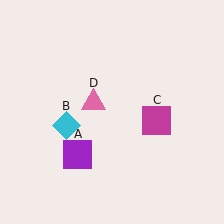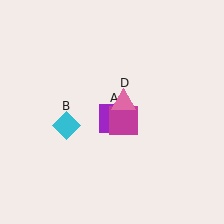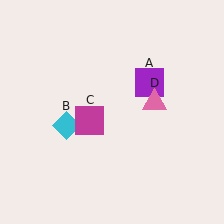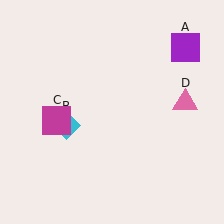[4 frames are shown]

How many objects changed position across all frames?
3 objects changed position: purple square (object A), magenta square (object C), pink triangle (object D).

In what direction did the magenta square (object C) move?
The magenta square (object C) moved left.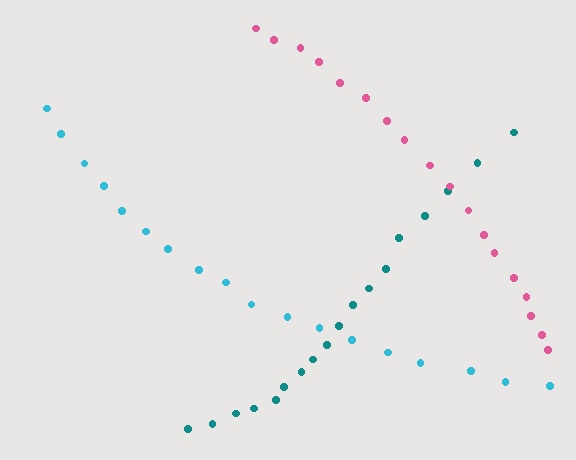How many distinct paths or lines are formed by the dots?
There are 3 distinct paths.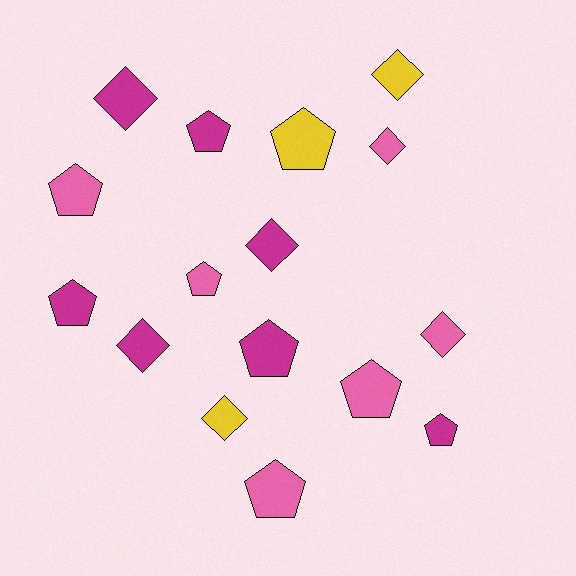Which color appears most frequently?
Magenta, with 7 objects.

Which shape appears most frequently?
Pentagon, with 9 objects.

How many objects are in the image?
There are 16 objects.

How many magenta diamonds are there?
There are 3 magenta diamonds.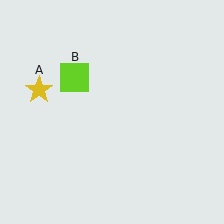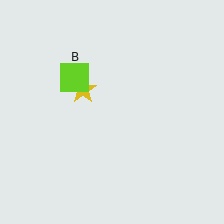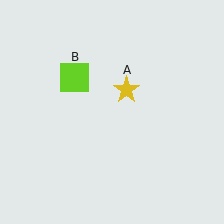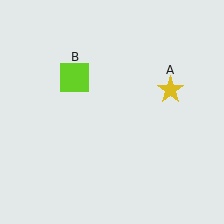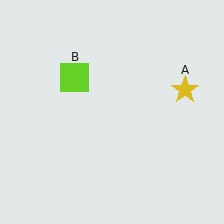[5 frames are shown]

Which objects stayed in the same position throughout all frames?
Lime square (object B) remained stationary.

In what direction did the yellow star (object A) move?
The yellow star (object A) moved right.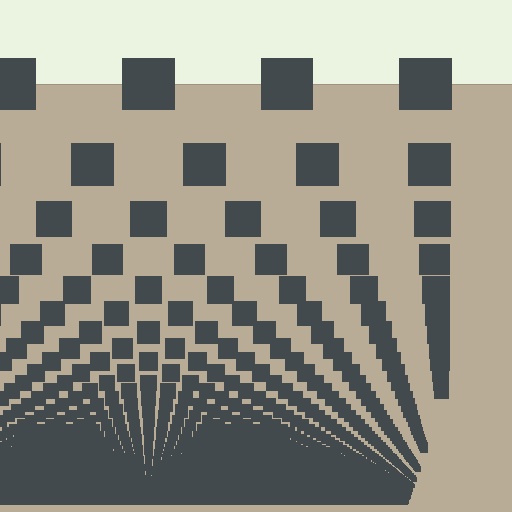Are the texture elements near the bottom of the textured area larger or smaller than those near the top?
Smaller. The gradient is inverted — elements near the bottom are smaller and denser.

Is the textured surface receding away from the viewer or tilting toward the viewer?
The surface appears to tilt toward the viewer. Texture elements get larger and sparser toward the top.